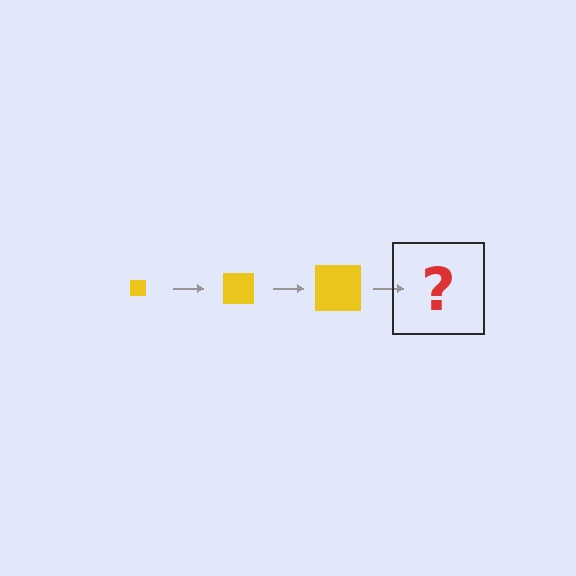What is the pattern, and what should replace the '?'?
The pattern is that the square gets progressively larger each step. The '?' should be a yellow square, larger than the previous one.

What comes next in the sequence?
The next element should be a yellow square, larger than the previous one.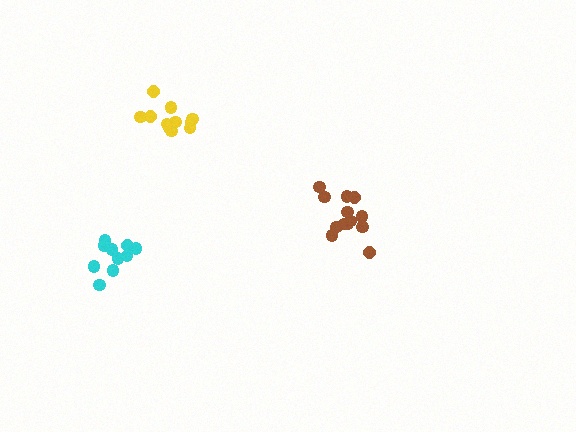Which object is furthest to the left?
The cyan cluster is leftmost.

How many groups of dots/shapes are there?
There are 3 groups.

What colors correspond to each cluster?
The clusters are colored: yellow, brown, cyan.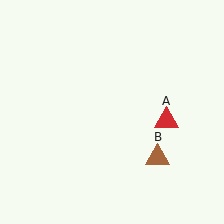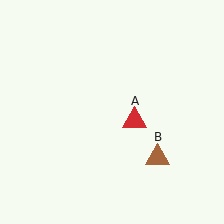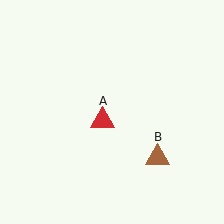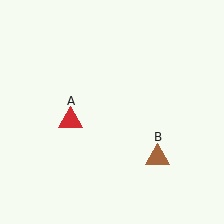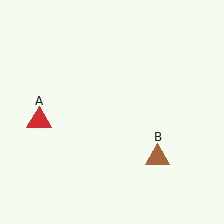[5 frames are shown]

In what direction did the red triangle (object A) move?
The red triangle (object A) moved left.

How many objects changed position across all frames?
1 object changed position: red triangle (object A).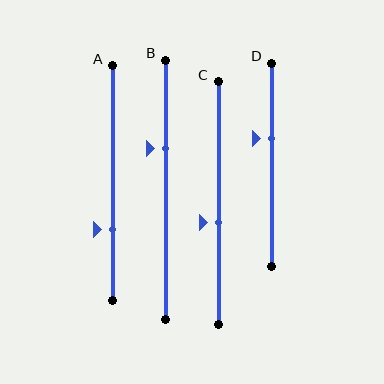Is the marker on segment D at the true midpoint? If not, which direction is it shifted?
No, the marker on segment D is shifted upward by about 13% of the segment length.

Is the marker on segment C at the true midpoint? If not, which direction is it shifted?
No, the marker on segment C is shifted downward by about 8% of the segment length.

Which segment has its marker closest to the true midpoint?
Segment C has its marker closest to the true midpoint.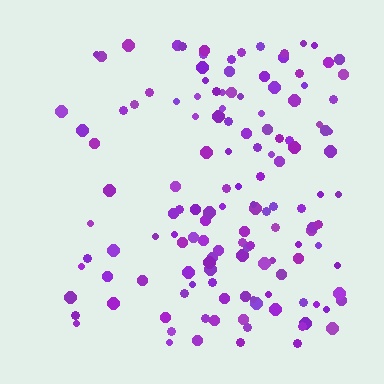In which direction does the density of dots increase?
From left to right, with the right side densest.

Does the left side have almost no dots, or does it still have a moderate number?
Still a moderate number, just noticeably fewer than the right.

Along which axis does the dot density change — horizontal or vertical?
Horizontal.